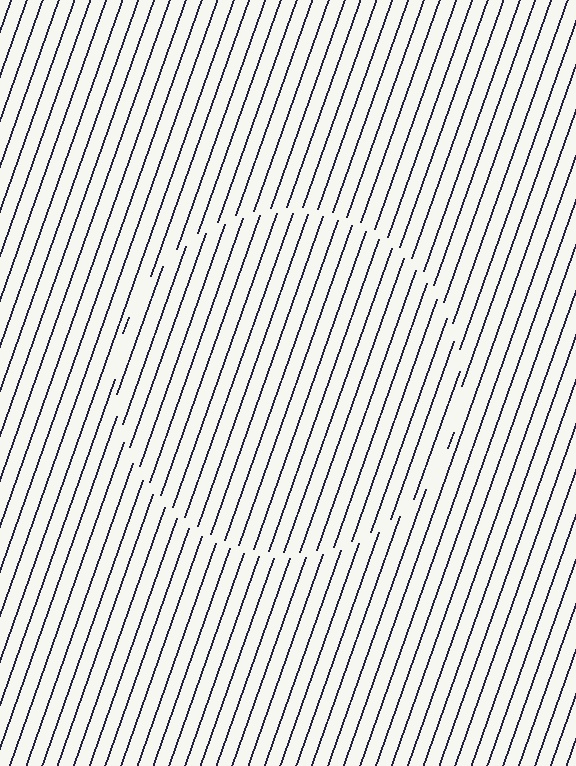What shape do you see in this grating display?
An illusory circle. The interior of the shape contains the same grating, shifted by half a period — the contour is defined by the phase discontinuity where line-ends from the inner and outer gratings abut.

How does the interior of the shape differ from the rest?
The interior of the shape contains the same grating, shifted by half a period — the contour is defined by the phase discontinuity where line-ends from the inner and outer gratings abut.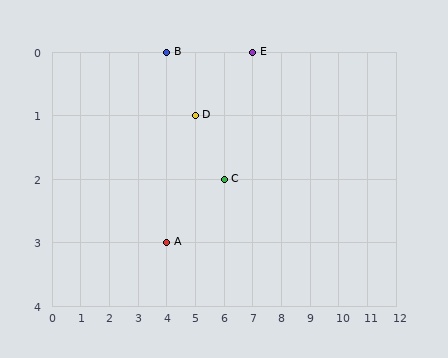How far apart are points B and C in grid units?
Points B and C are 2 columns and 2 rows apart (about 2.8 grid units diagonally).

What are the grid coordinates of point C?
Point C is at grid coordinates (6, 2).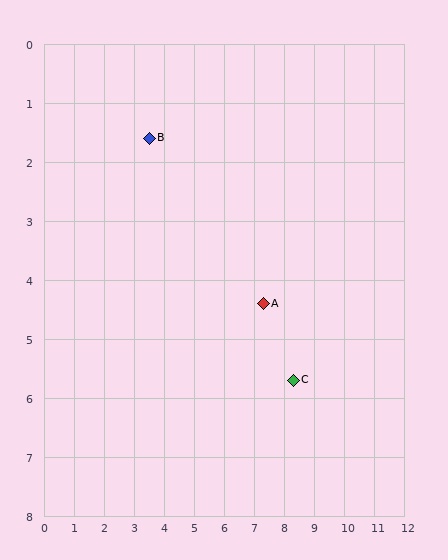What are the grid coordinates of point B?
Point B is at approximately (3.5, 1.6).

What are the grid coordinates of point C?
Point C is at approximately (8.3, 5.7).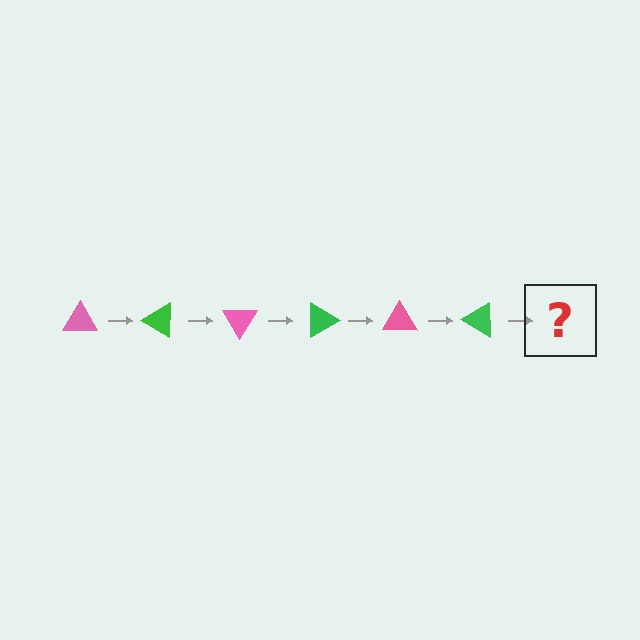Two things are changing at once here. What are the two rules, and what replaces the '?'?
The two rules are that it rotates 30 degrees each step and the color cycles through pink and green. The '?' should be a pink triangle, rotated 180 degrees from the start.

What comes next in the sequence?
The next element should be a pink triangle, rotated 180 degrees from the start.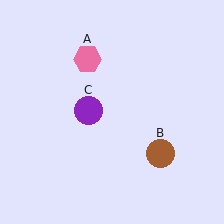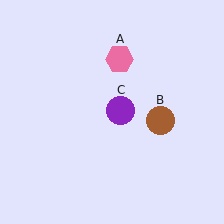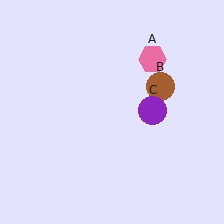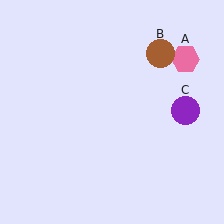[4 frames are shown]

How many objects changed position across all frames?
3 objects changed position: pink hexagon (object A), brown circle (object B), purple circle (object C).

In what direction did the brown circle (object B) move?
The brown circle (object B) moved up.